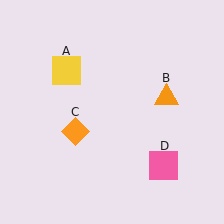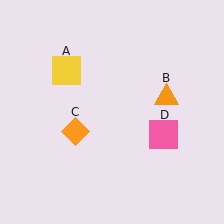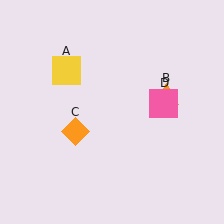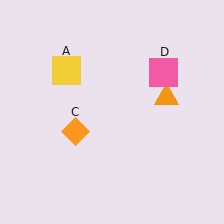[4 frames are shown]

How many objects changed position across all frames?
1 object changed position: pink square (object D).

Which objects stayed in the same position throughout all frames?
Yellow square (object A) and orange triangle (object B) and orange diamond (object C) remained stationary.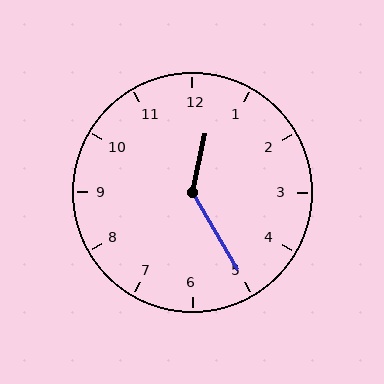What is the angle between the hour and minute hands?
Approximately 138 degrees.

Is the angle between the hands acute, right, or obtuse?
It is obtuse.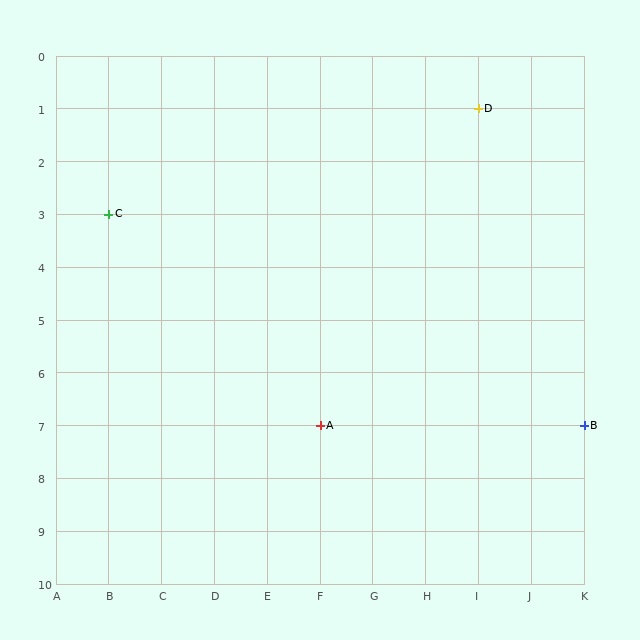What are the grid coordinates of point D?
Point D is at grid coordinates (I, 1).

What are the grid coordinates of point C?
Point C is at grid coordinates (B, 3).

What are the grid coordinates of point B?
Point B is at grid coordinates (K, 7).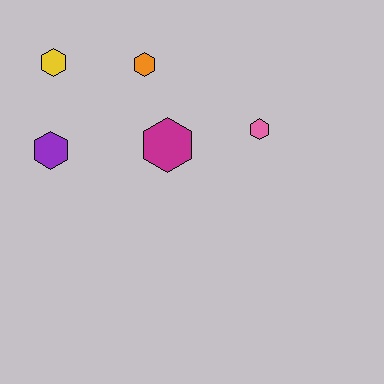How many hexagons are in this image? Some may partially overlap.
There are 5 hexagons.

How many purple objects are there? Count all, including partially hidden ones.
There is 1 purple object.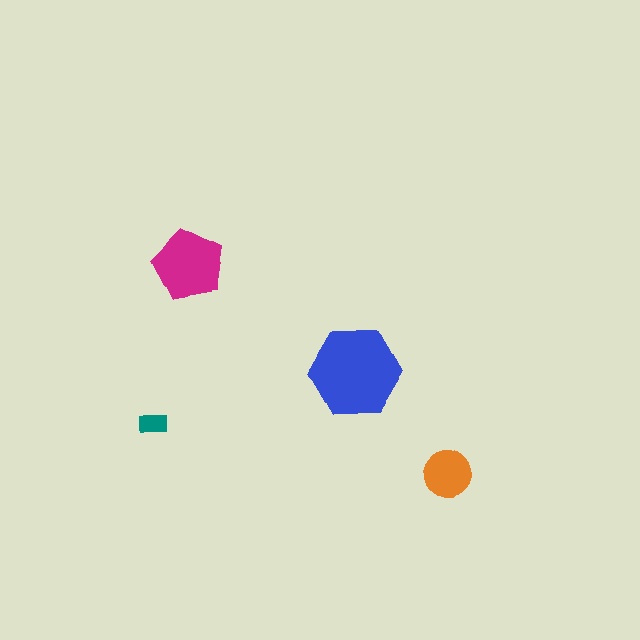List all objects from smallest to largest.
The teal rectangle, the orange circle, the magenta pentagon, the blue hexagon.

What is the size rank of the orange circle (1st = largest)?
3rd.